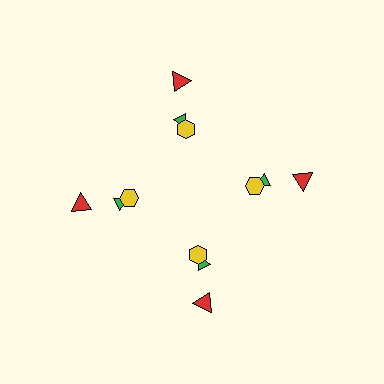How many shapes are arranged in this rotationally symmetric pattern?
There are 12 shapes, arranged in 4 groups of 3.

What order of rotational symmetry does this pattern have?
This pattern has 4-fold rotational symmetry.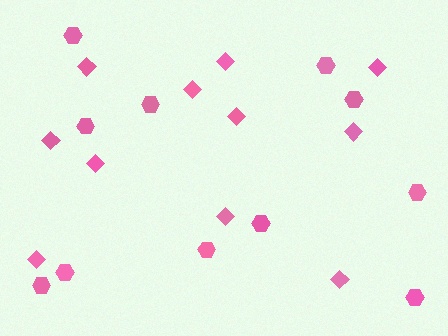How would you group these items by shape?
There are 2 groups: one group of hexagons (11) and one group of diamonds (11).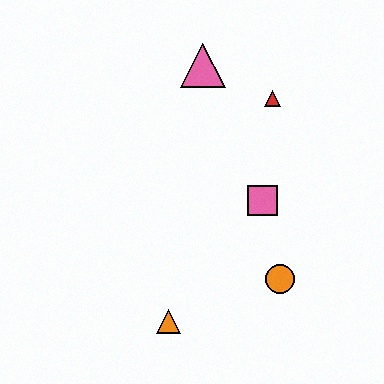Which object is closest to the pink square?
The orange circle is closest to the pink square.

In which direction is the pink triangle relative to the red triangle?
The pink triangle is to the left of the red triangle.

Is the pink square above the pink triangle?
No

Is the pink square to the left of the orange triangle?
No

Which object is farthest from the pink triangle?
The orange triangle is farthest from the pink triangle.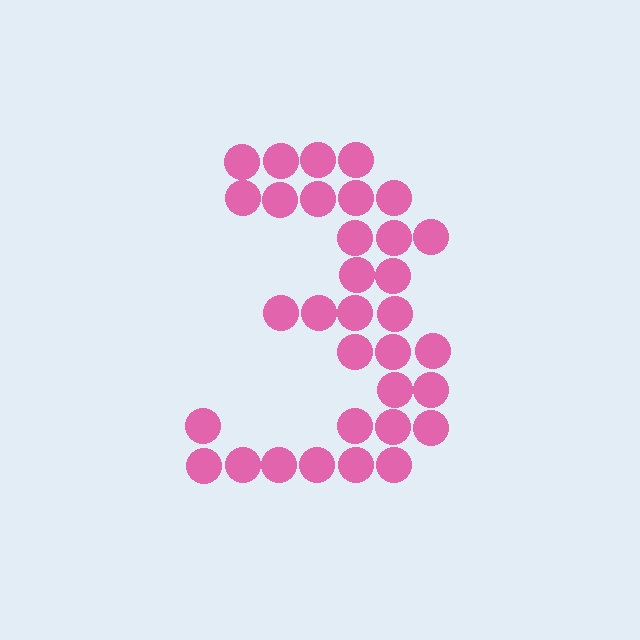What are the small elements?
The small elements are circles.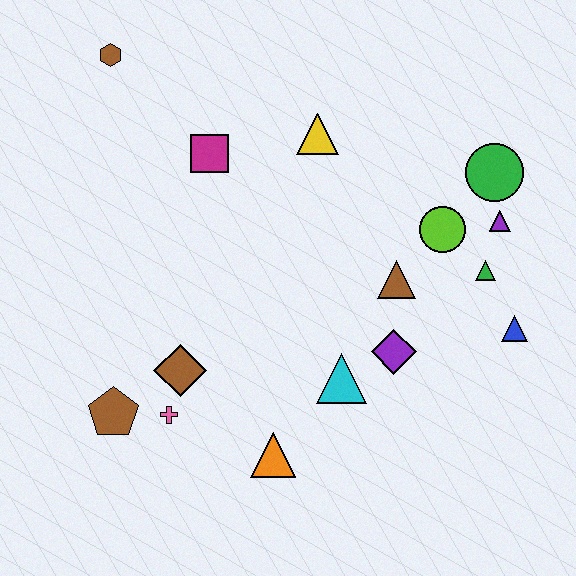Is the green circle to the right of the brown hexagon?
Yes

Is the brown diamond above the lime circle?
No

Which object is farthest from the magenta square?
The blue triangle is farthest from the magenta square.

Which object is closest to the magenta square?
The yellow triangle is closest to the magenta square.